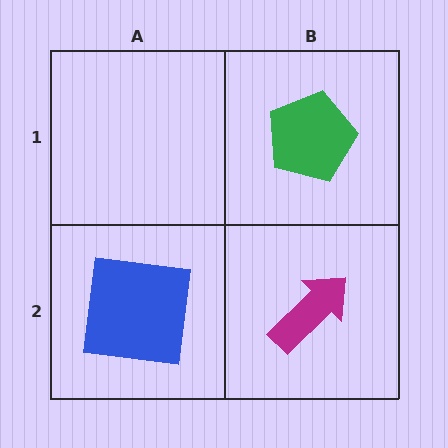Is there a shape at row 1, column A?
No, that cell is empty.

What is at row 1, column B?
A green pentagon.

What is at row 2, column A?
A blue square.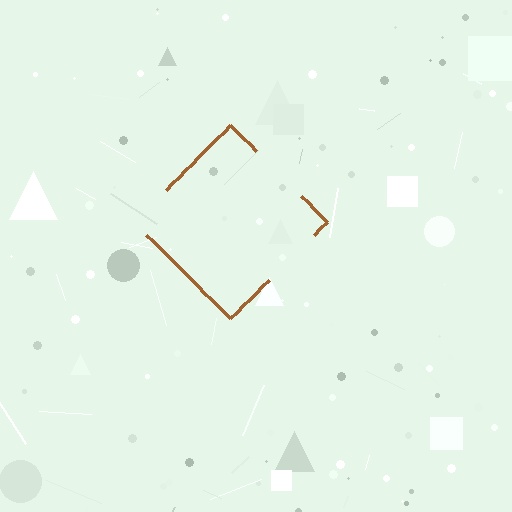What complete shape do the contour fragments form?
The contour fragments form a diamond.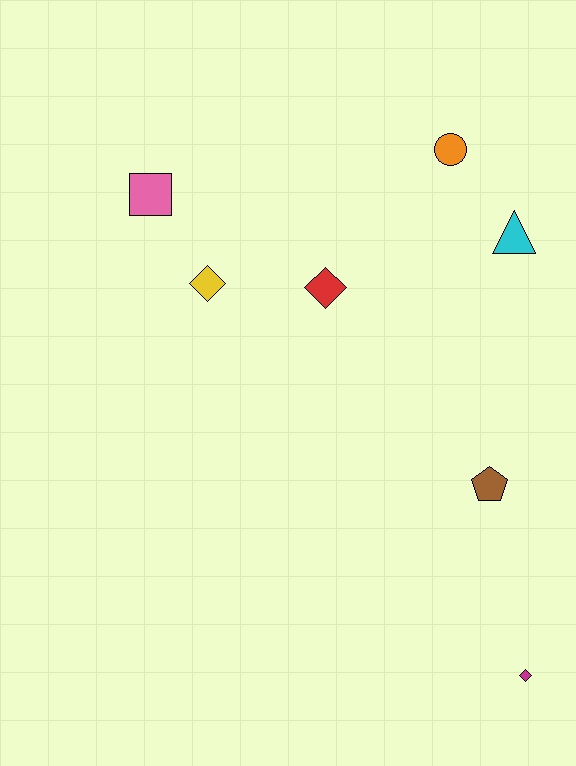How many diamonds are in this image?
There are 3 diamonds.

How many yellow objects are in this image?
There is 1 yellow object.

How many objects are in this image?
There are 7 objects.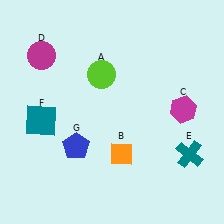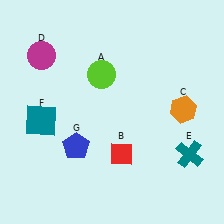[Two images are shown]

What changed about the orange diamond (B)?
In Image 1, B is orange. In Image 2, it changed to red.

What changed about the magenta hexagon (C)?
In Image 1, C is magenta. In Image 2, it changed to orange.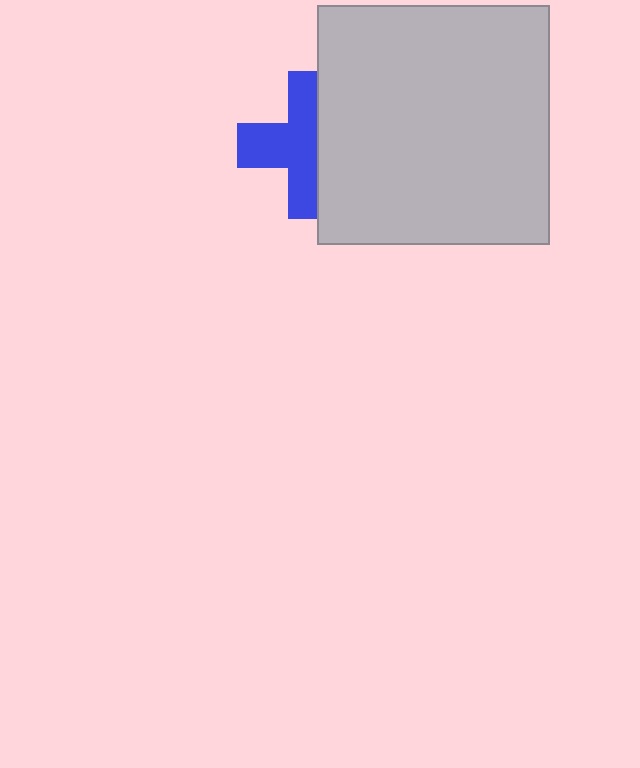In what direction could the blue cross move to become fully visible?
The blue cross could move left. That would shift it out from behind the light gray rectangle entirely.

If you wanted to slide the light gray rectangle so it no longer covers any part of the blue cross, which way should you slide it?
Slide it right — that is the most direct way to separate the two shapes.